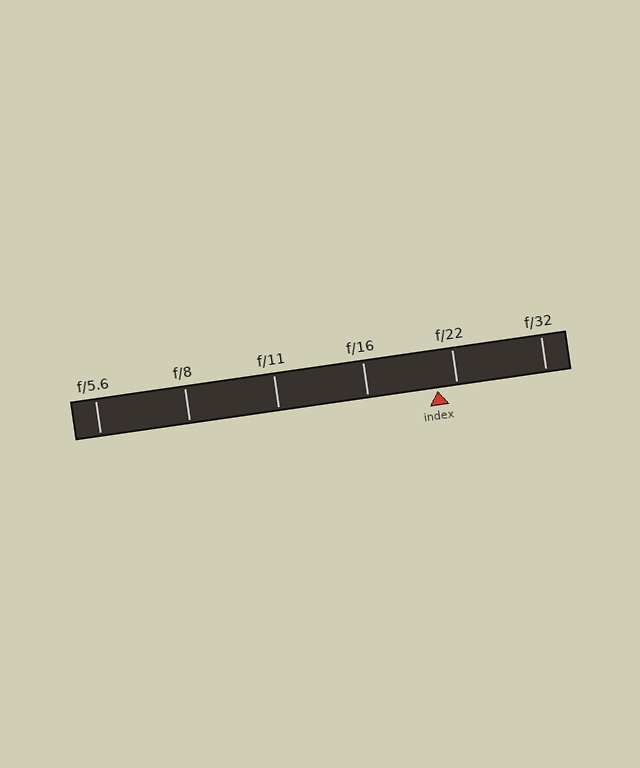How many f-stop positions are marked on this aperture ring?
There are 6 f-stop positions marked.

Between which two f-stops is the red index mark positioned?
The index mark is between f/16 and f/22.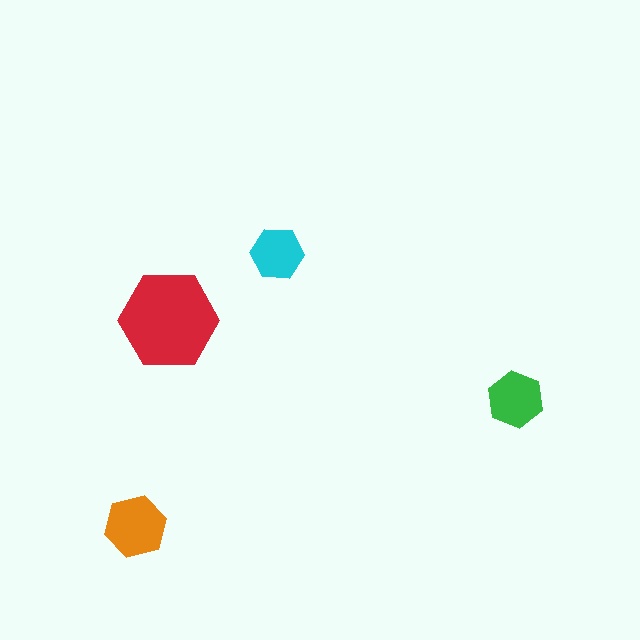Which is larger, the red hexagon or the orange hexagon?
The red one.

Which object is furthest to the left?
The orange hexagon is leftmost.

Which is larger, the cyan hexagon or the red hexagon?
The red one.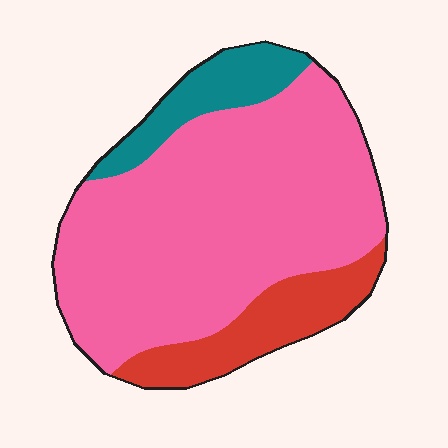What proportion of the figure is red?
Red takes up about one sixth (1/6) of the figure.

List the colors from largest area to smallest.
From largest to smallest: pink, red, teal.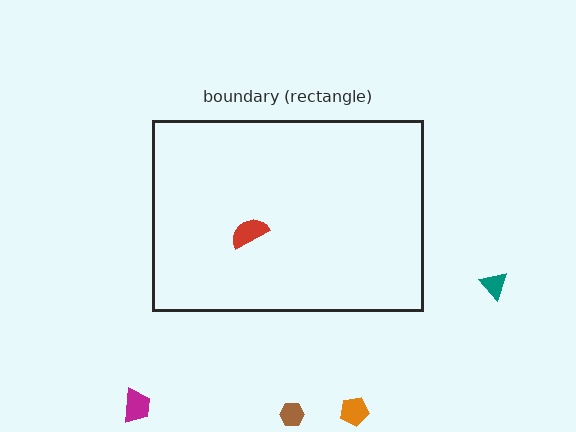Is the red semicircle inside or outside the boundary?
Inside.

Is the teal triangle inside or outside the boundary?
Outside.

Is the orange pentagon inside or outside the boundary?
Outside.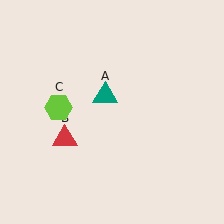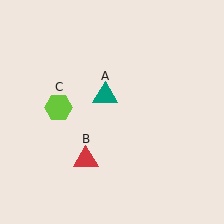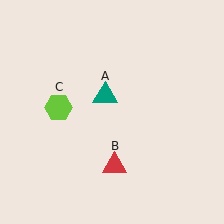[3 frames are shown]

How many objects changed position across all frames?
1 object changed position: red triangle (object B).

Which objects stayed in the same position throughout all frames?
Teal triangle (object A) and lime hexagon (object C) remained stationary.